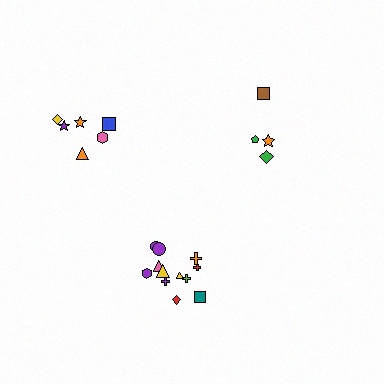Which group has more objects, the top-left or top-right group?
The top-left group.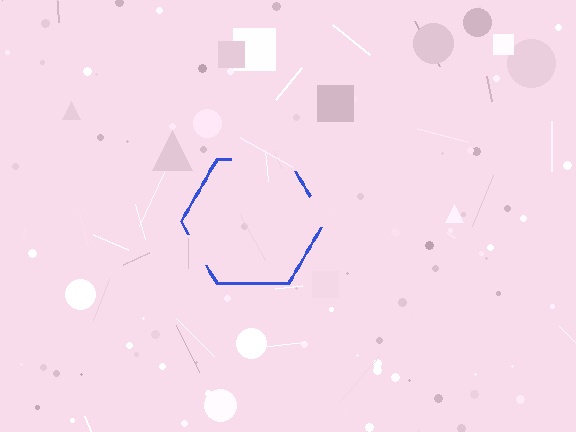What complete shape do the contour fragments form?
The contour fragments form a hexagon.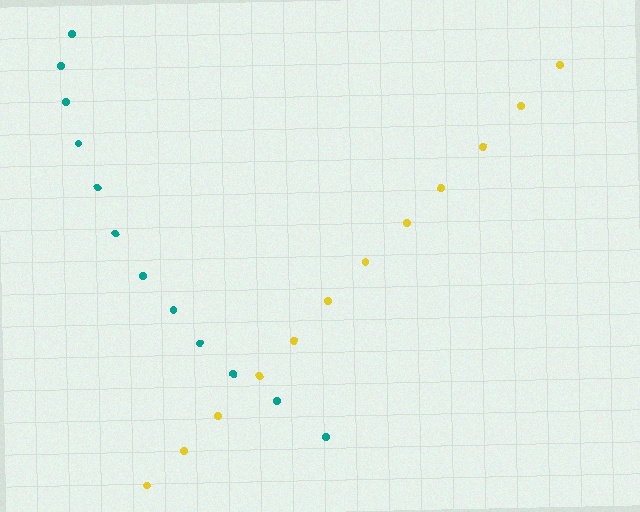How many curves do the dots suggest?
There are 2 distinct paths.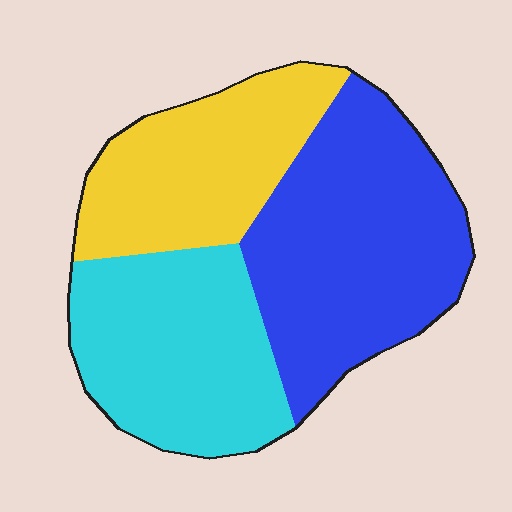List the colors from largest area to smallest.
From largest to smallest: blue, cyan, yellow.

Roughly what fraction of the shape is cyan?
Cyan takes up about one third (1/3) of the shape.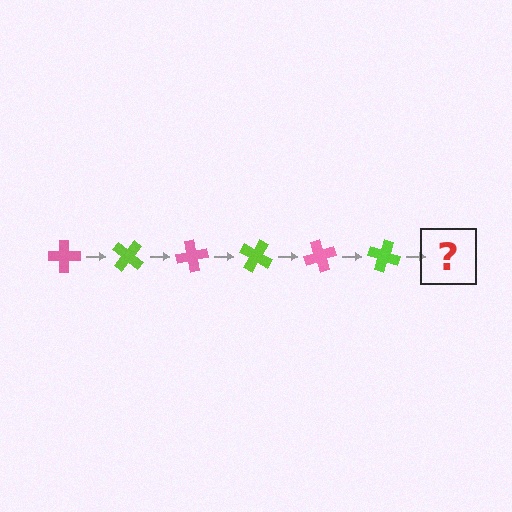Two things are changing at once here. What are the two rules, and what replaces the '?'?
The two rules are that it rotates 40 degrees each step and the color cycles through pink and lime. The '?' should be a pink cross, rotated 240 degrees from the start.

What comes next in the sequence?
The next element should be a pink cross, rotated 240 degrees from the start.